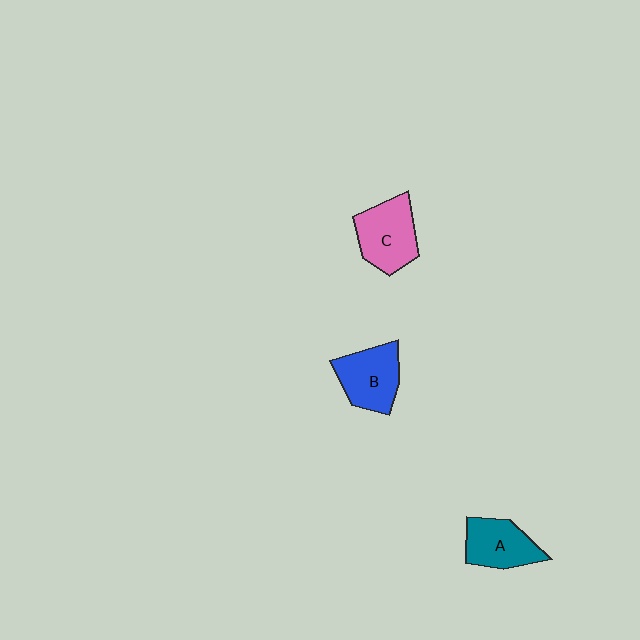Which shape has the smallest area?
Shape A (teal).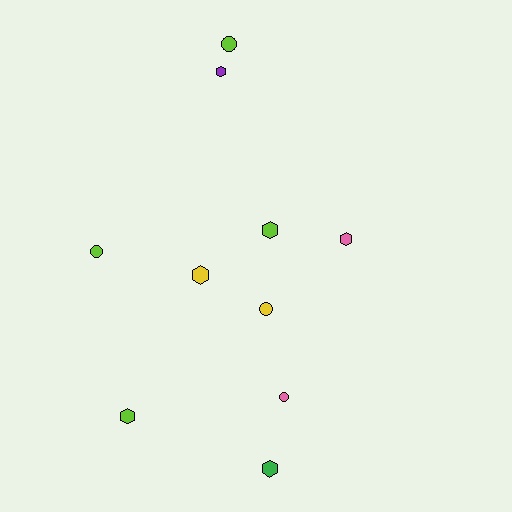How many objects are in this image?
There are 10 objects.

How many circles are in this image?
There are 4 circles.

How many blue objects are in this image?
There are no blue objects.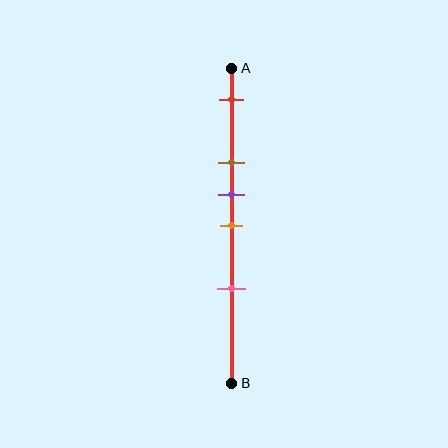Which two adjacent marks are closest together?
The purple and orange marks are the closest adjacent pair.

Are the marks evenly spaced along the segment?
No, the marks are not evenly spaced.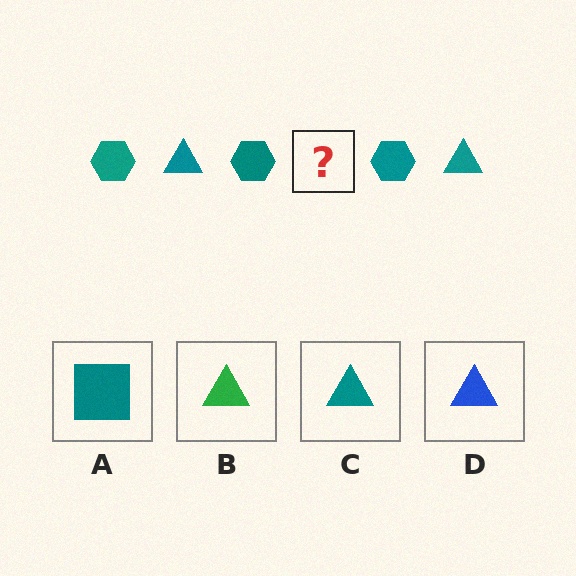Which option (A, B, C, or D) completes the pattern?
C.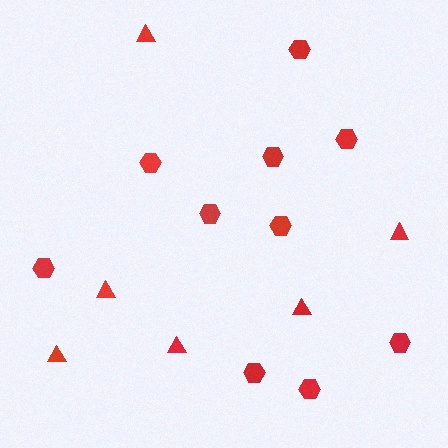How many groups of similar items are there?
There are 2 groups: one group of hexagons (10) and one group of triangles (6).